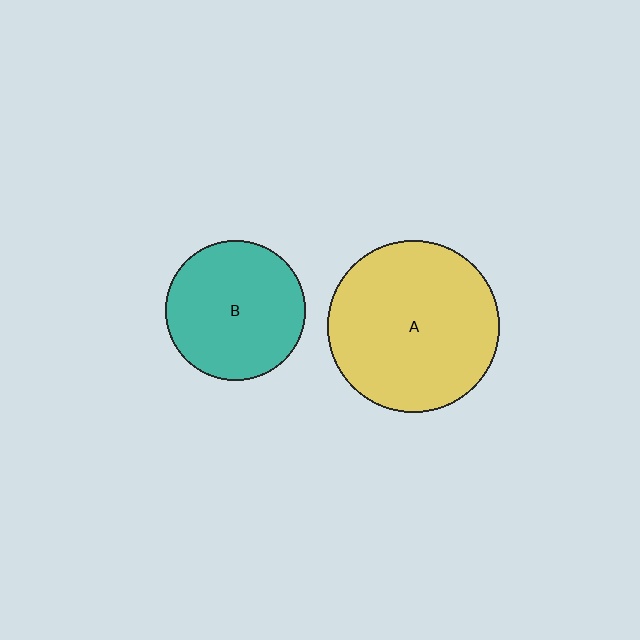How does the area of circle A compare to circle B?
Approximately 1.5 times.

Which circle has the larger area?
Circle A (yellow).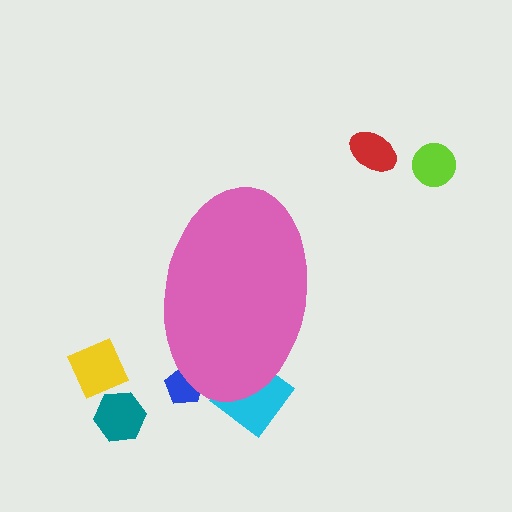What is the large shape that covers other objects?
A pink ellipse.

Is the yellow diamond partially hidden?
No, the yellow diamond is fully visible.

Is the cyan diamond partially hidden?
Yes, the cyan diamond is partially hidden behind the pink ellipse.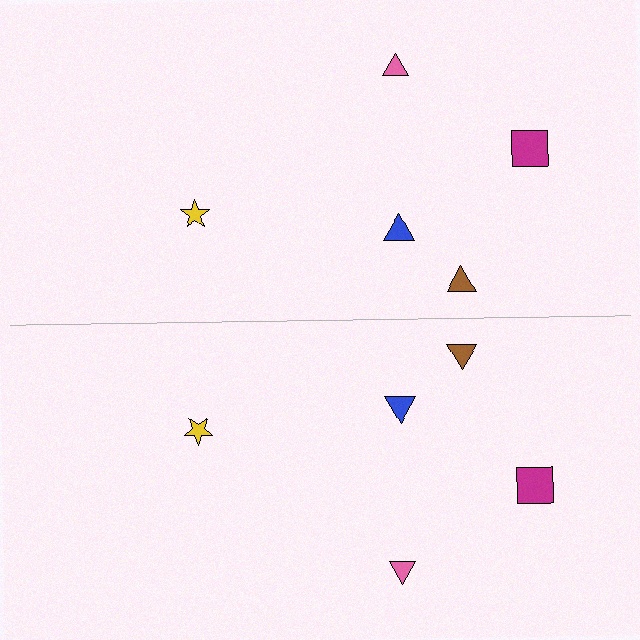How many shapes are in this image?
There are 10 shapes in this image.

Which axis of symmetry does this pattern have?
The pattern has a horizontal axis of symmetry running through the center of the image.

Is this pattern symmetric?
Yes, this pattern has bilateral (reflection) symmetry.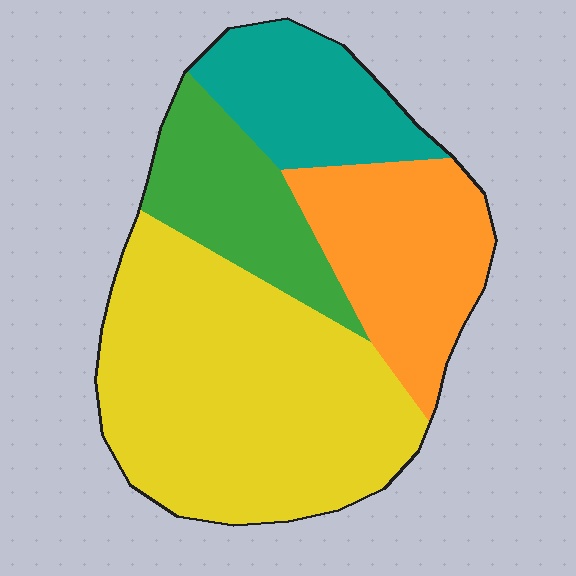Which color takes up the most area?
Yellow, at roughly 45%.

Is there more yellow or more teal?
Yellow.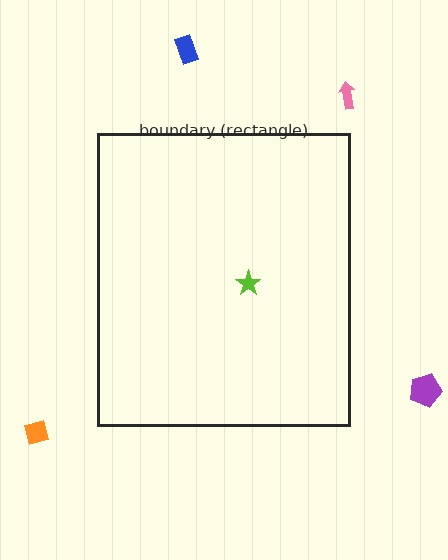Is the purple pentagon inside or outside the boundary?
Outside.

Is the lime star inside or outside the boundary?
Inside.